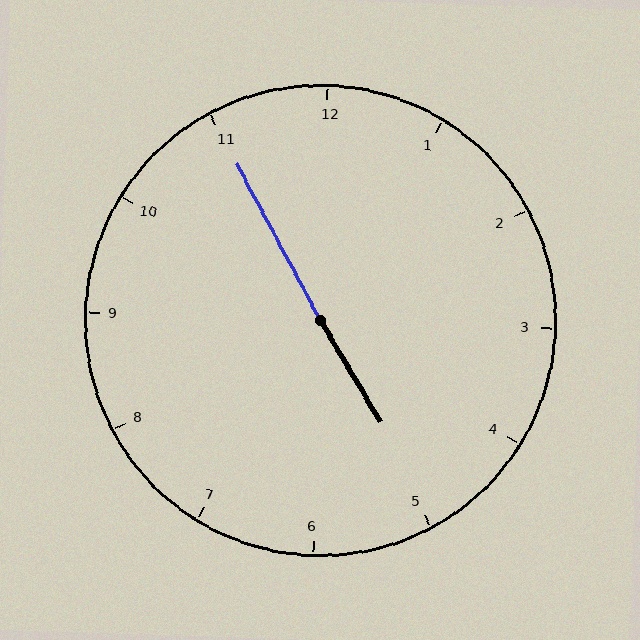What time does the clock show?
4:55.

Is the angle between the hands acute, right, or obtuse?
It is obtuse.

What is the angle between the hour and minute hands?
Approximately 178 degrees.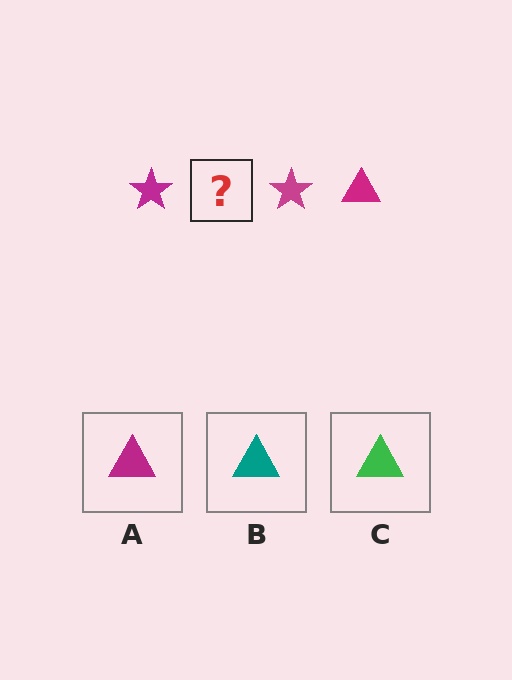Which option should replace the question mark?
Option A.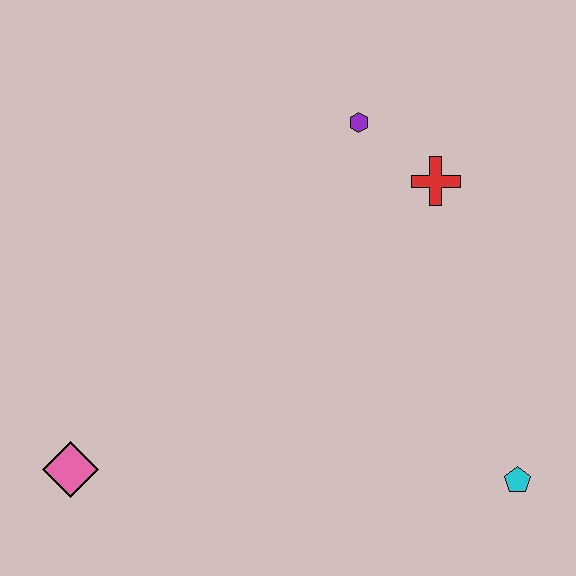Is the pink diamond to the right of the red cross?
No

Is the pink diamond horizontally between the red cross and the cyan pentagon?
No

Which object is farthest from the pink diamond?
The red cross is farthest from the pink diamond.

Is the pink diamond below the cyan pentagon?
No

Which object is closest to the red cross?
The purple hexagon is closest to the red cross.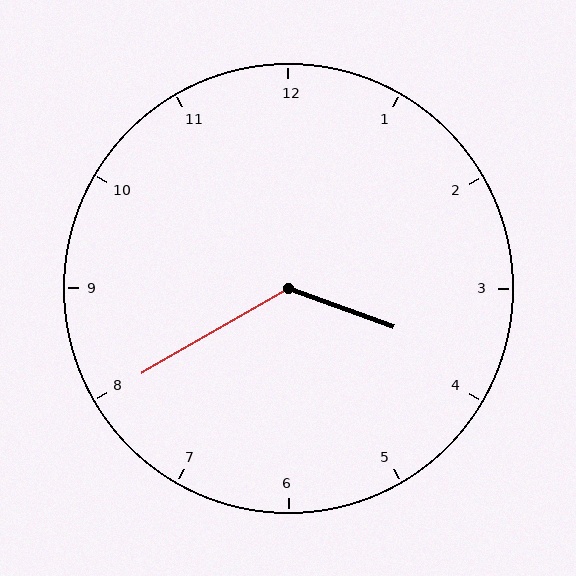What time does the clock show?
3:40.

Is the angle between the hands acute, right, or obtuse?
It is obtuse.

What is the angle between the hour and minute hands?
Approximately 130 degrees.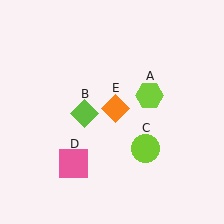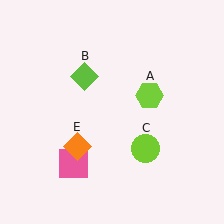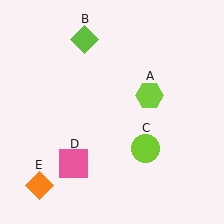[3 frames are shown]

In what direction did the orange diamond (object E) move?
The orange diamond (object E) moved down and to the left.